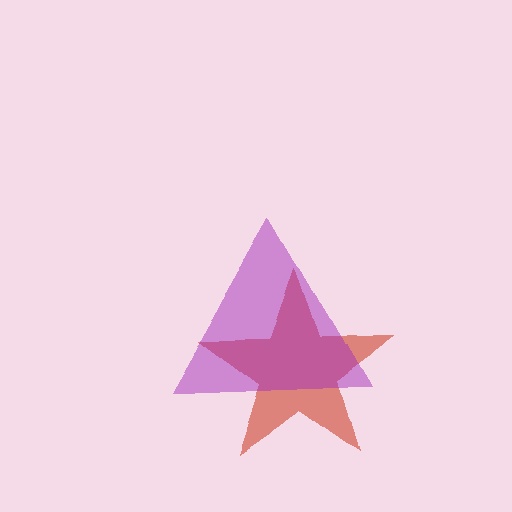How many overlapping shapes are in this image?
There are 2 overlapping shapes in the image.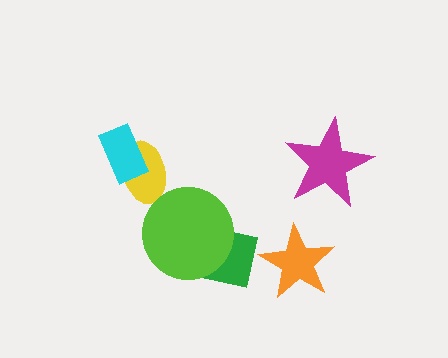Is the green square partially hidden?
Yes, it is partially covered by another shape.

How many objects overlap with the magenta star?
0 objects overlap with the magenta star.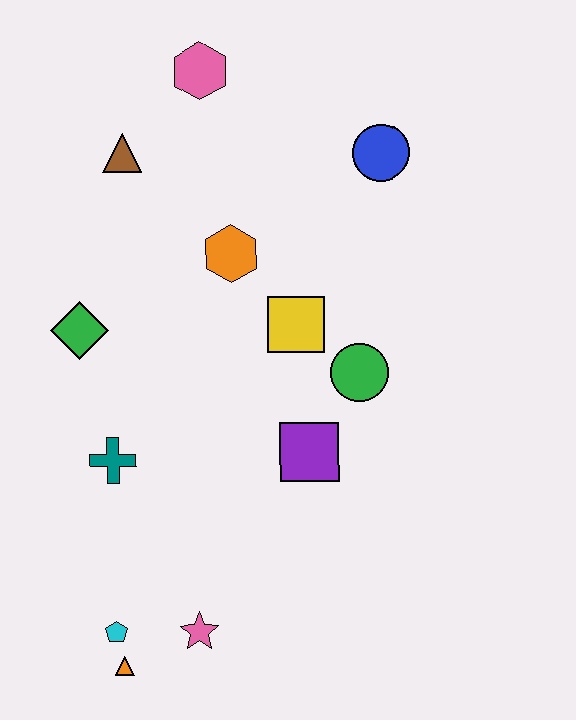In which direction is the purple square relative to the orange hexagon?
The purple square is below the orange hexagon.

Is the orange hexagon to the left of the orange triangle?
No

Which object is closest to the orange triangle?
The cyan pentagon is closest to the orange triangle.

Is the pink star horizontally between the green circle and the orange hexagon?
No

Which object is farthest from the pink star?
The pink hexagon is farthest from the pink star.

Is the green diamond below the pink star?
No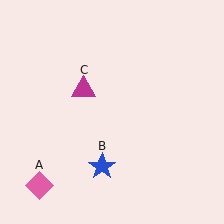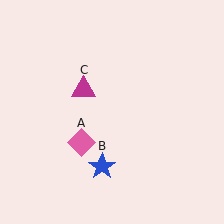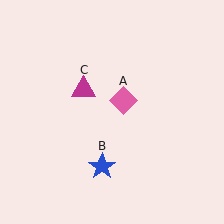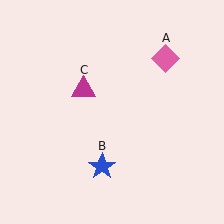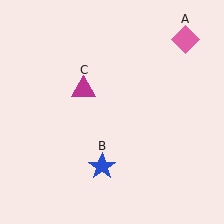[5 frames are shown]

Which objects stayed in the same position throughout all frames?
Blue star (object B) and magenta triangle (object C) remained stationary.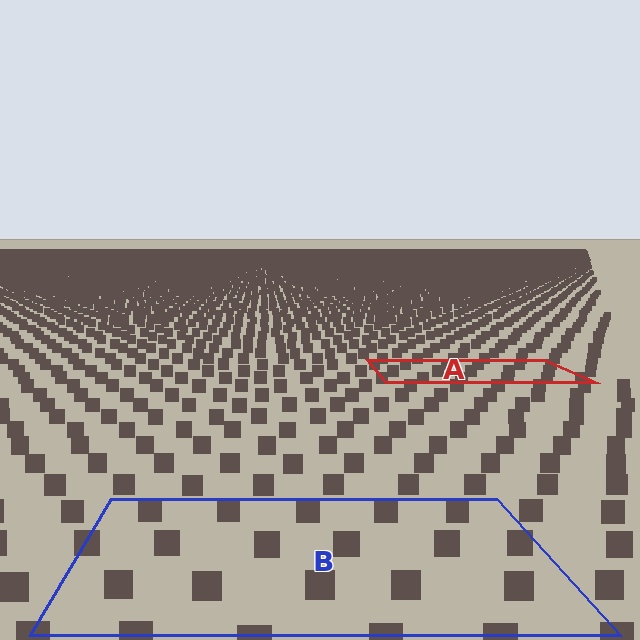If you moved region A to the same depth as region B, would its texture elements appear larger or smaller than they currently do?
They would appear larger. At a closer depth, the same texture elements are projected at a bigger on-screen size.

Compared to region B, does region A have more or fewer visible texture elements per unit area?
Region A has more texture elements per unit area — they are packed more densely because it is farther away.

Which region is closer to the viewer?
Region B is closer. The texture elements there are larger and more spread out.